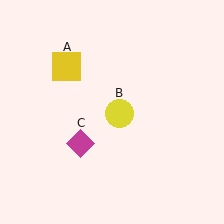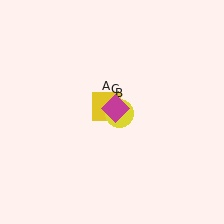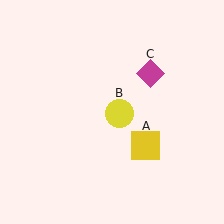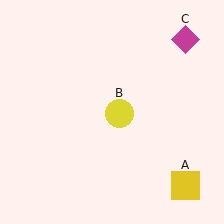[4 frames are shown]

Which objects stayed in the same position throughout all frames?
Yellow circle (object B) remained stationary.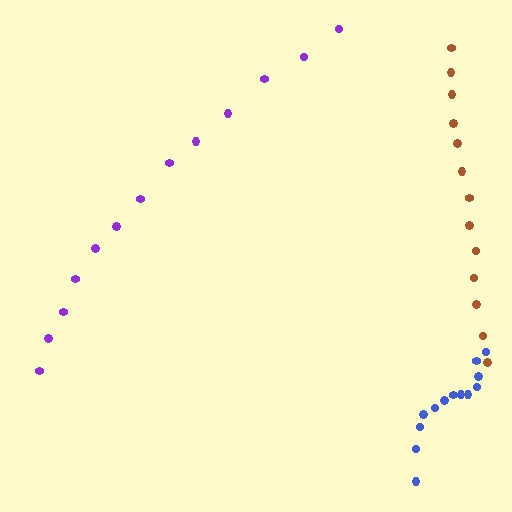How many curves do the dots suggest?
There are 3 distinct paths.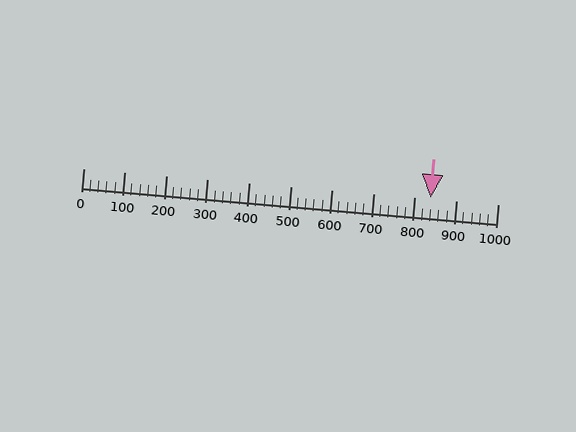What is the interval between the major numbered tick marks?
The major tick marks are spaced 100 units apart.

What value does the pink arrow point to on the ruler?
The pink arrow points to approximately 837.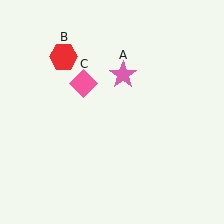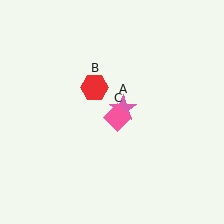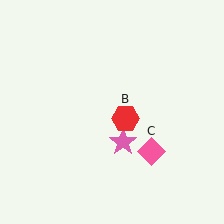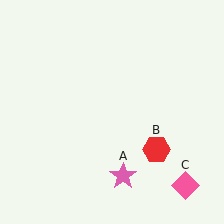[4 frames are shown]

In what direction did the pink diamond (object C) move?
The pink diamond (object C) moved down and to the right.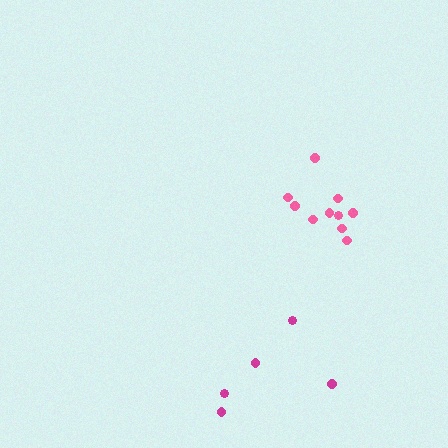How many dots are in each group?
Group 1: 10 dots, Group 2: 5 dots (15 total).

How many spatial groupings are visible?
There are 2 spatial groupings.